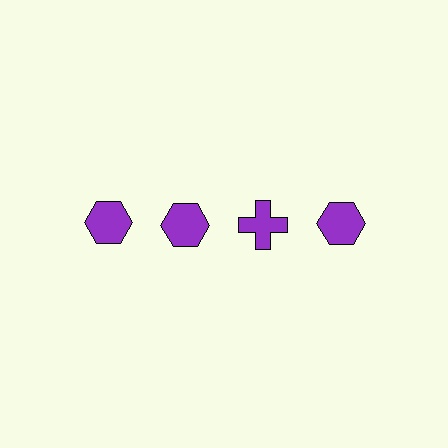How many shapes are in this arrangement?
There are 4 shapes arranged in a grid pattern.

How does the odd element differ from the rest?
It has a different shape: cross instead of hexagon.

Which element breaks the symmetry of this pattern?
The purple cross in the top row, center column breaks the symmetry. All other shapes are purple hexagons.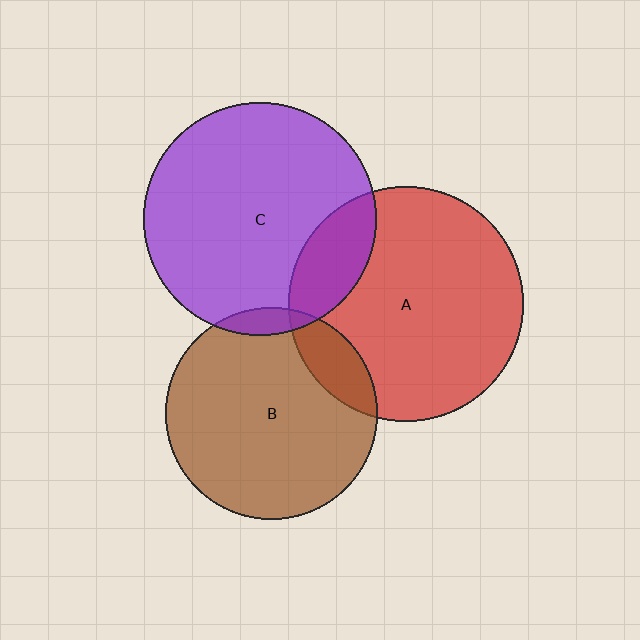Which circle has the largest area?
Circle A (red).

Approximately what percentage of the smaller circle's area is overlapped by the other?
Approximately 5%.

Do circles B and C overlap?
Yes.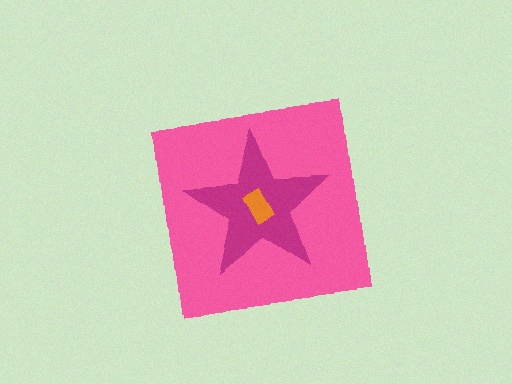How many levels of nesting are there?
3.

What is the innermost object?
The orange rectangle.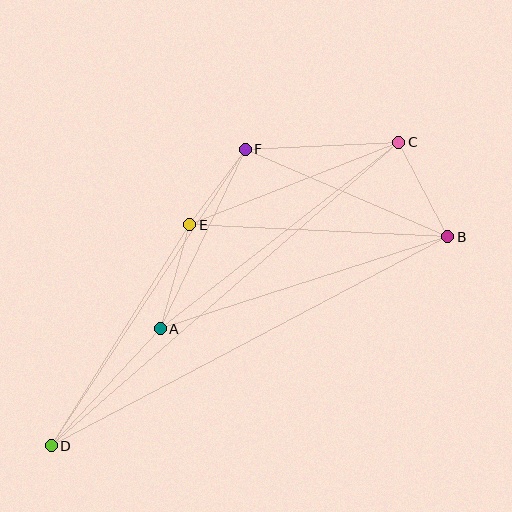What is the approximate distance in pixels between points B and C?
The distance between B and C is approximately 106 pixels.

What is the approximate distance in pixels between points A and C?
The distance between A and C is approximately 302 pixels.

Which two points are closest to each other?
Points E and F are closest to each other.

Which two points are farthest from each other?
Points C and D are farthest from each other.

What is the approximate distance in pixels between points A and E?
The distance between A and E is approximately 108 pixels.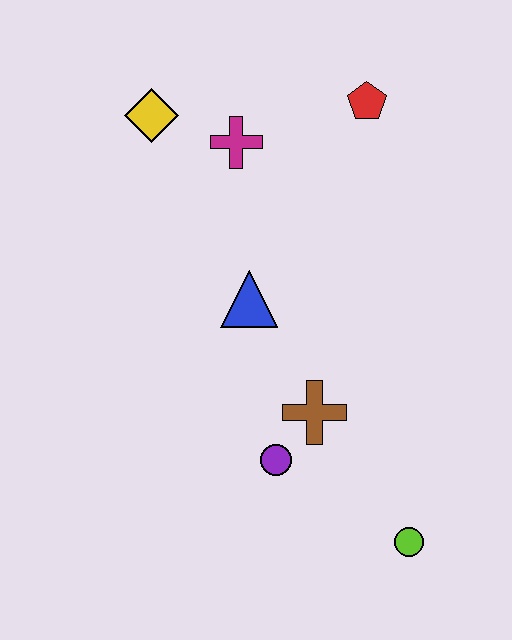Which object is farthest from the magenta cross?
The lime circle is farthest from the magenta cross.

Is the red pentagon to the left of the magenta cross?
No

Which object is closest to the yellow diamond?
The magenta cross is closest to the yellow diamond.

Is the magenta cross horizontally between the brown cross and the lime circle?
No